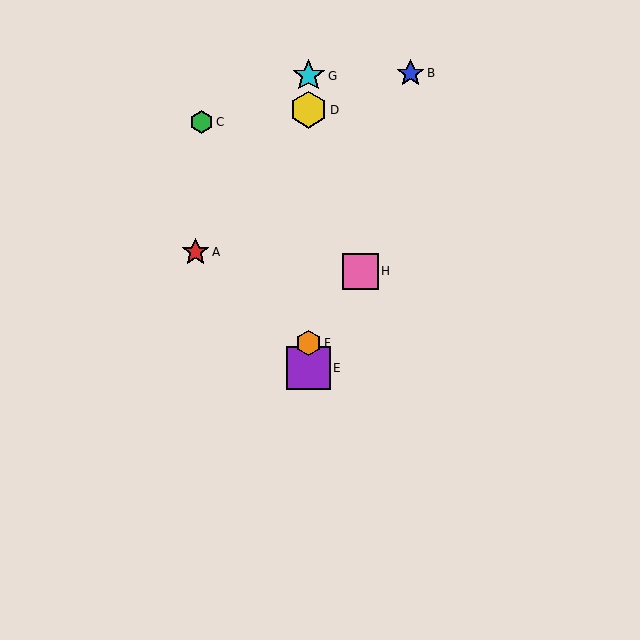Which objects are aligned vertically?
Objects D, E, F, G are aligned vertically.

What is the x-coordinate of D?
Object D is at x≈309.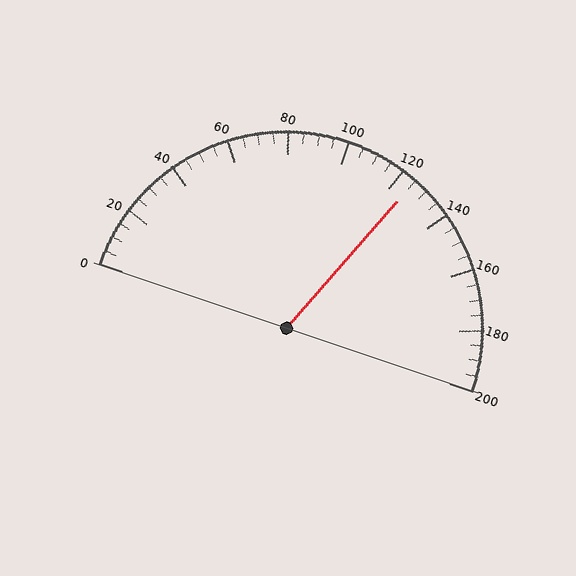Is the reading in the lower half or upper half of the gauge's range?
The reading is in the upper half of the range (0 to 200).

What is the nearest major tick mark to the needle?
The nearest major tick mark is 120.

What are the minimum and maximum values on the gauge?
The gauge ranges from 0 to 200.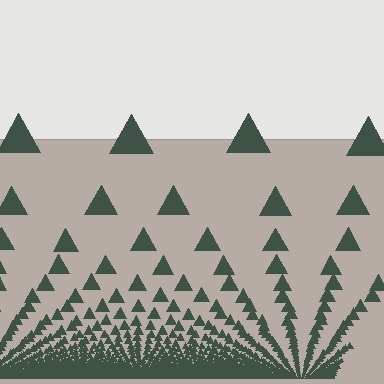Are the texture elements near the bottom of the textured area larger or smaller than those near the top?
Smaller. The gradient is inverted — elements near the bottom are smaller and denser.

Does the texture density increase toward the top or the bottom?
Density increases toward the bottom.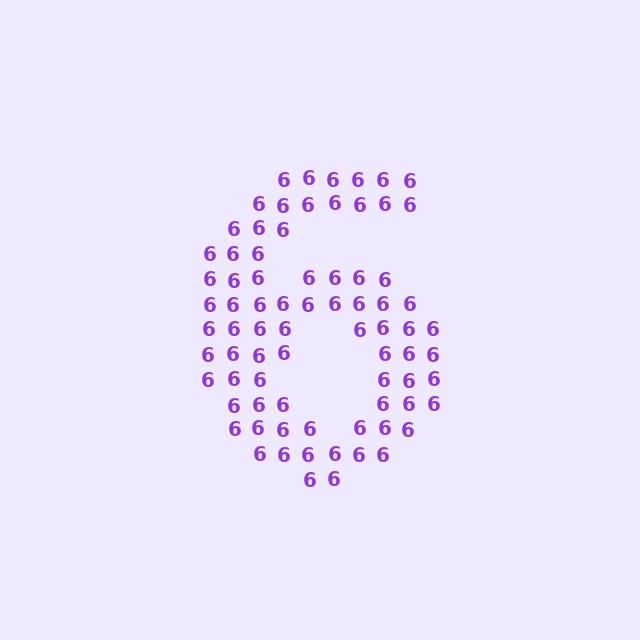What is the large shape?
The large shape is the digit 6.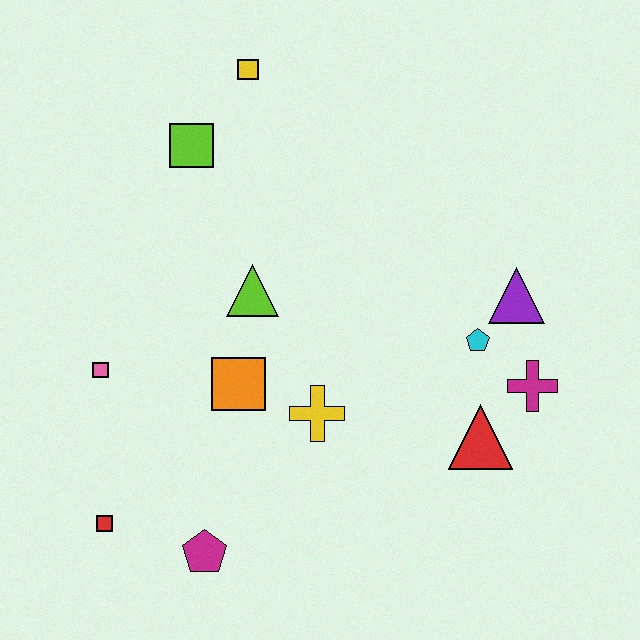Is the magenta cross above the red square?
Yes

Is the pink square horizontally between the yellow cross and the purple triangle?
No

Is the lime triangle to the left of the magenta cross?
Yes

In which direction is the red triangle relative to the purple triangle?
The red triangle is below the purple triangle.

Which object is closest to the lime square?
The yellow square is closest to the lime square.